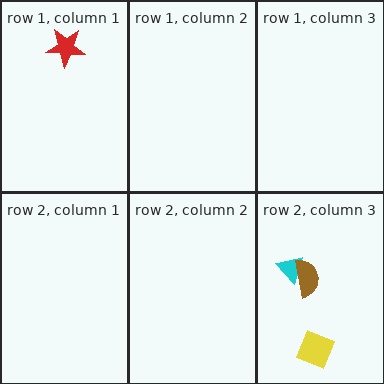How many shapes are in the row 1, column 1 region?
1.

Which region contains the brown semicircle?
The row 2, column 3 region.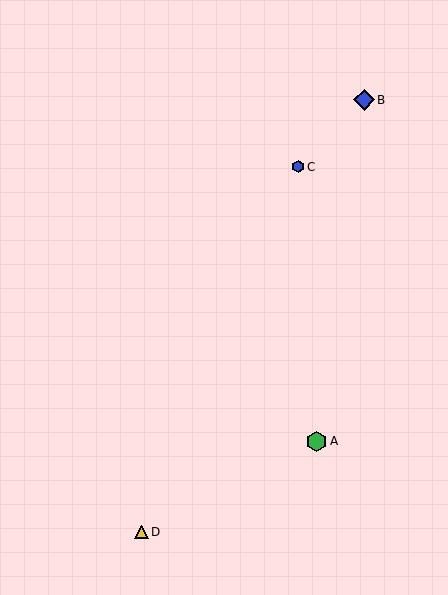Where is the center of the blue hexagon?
The center of the blue hexagon is at (298, 167).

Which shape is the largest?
The green hexagon (labeled A) is the largest.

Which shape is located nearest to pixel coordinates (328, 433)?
The green hexagon (labeled A) at (317, 441) is nearest to that location.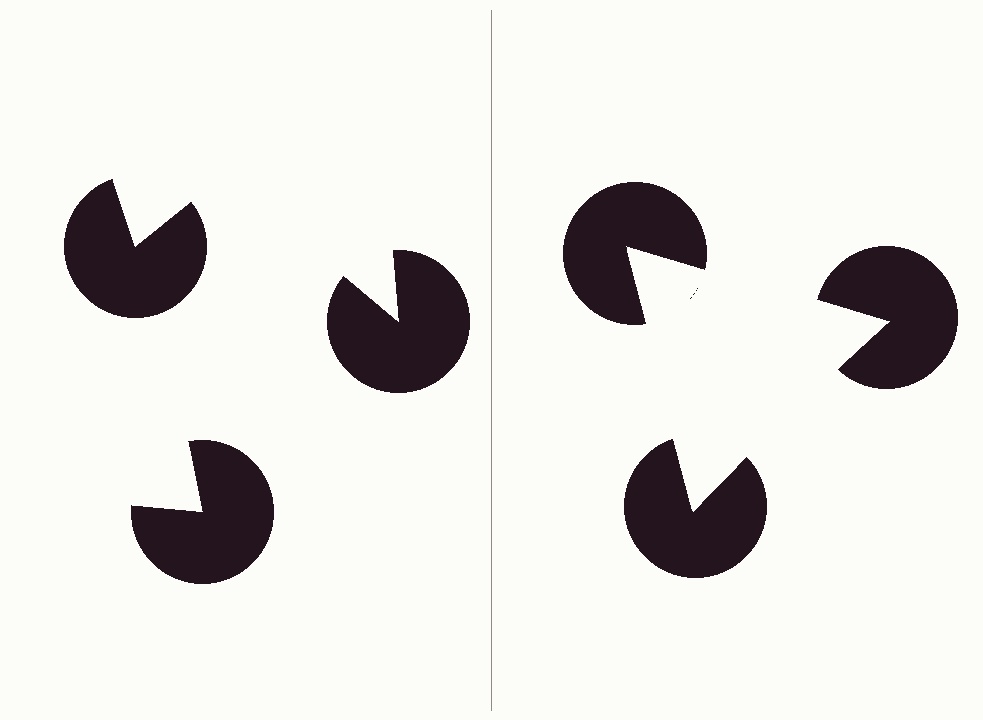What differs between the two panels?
The pac-man discs are positioned identically on both sides; only the wedge orientations differ. On the right they align to a triangle; on the left they are misaligned.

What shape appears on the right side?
An illusory triangle.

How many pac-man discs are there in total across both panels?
6 — 3 on each side.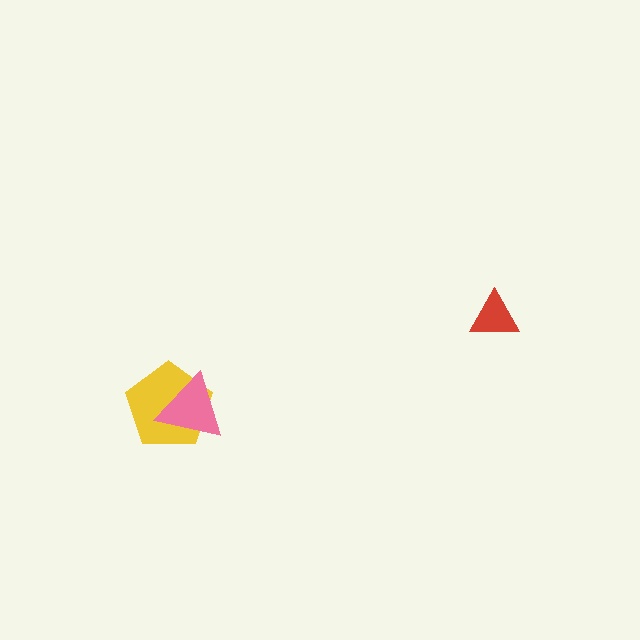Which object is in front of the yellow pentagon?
The pink triangle is in front of the yellow pentagon.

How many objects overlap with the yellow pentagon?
1 object overlaps with the yellow pentagon.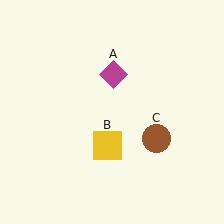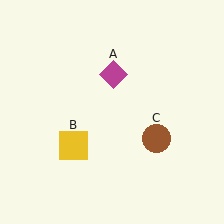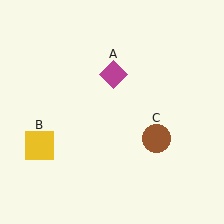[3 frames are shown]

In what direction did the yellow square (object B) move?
The yellow square (object B) moved left.